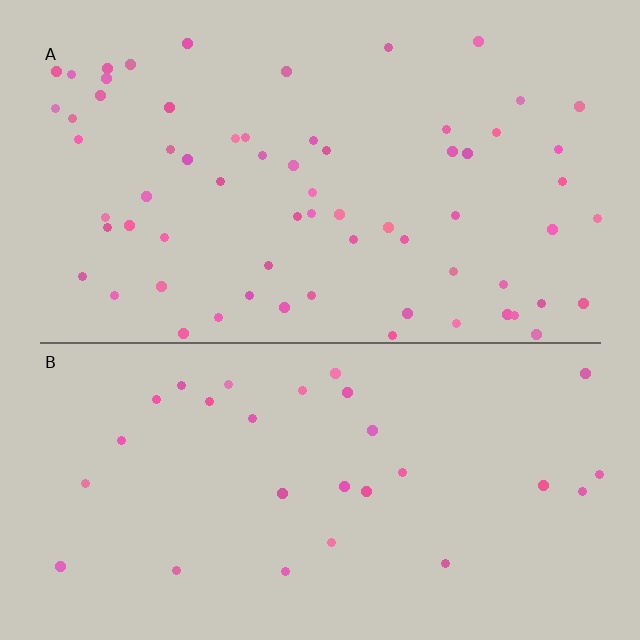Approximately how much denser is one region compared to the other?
Approximately 2.3× — region A over region B.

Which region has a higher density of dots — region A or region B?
A (the top).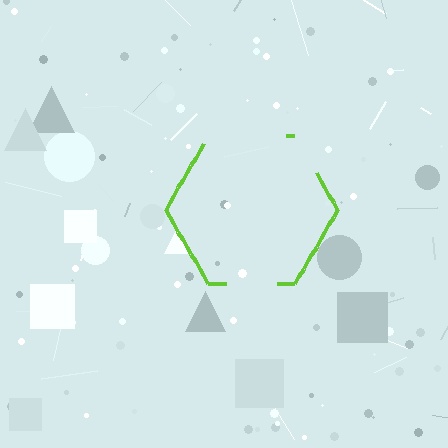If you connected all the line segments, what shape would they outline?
They would outline a hexagon.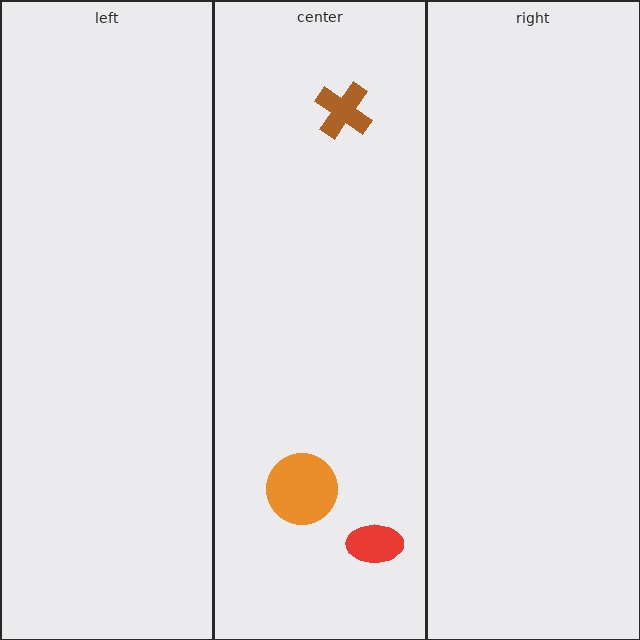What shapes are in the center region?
The brown cross, the red ellipse, the orange circle.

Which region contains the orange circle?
The center region.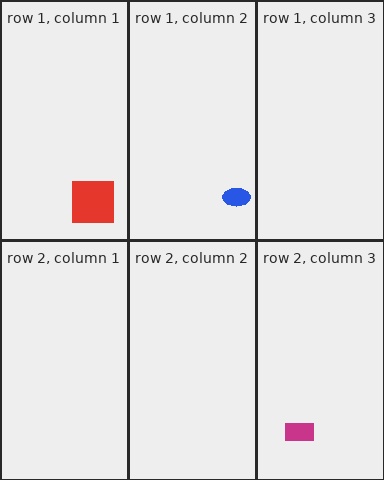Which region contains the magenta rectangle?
The row 2, column 3 region.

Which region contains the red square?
The row 1, column 1 region.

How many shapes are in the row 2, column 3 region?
1.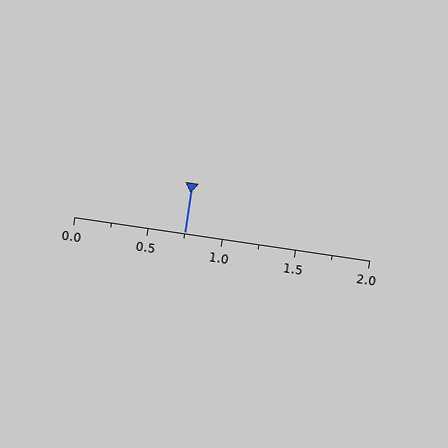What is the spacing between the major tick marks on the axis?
The major ticks are spaced 0.5 apart.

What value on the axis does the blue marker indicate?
The marker indicates approximately 0.75.